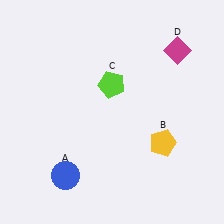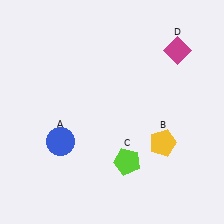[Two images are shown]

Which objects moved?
The objects that moved are: the blue circle (A), the lime pentagon (C).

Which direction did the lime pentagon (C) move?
The lime pentagon (C) moved down.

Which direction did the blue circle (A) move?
The blue circle (A) moved up.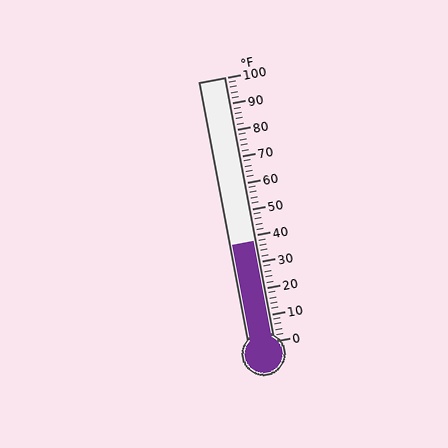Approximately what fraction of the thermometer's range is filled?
The thermometer is filled to approximately 40% of its range.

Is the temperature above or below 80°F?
The temperature is below 80°F.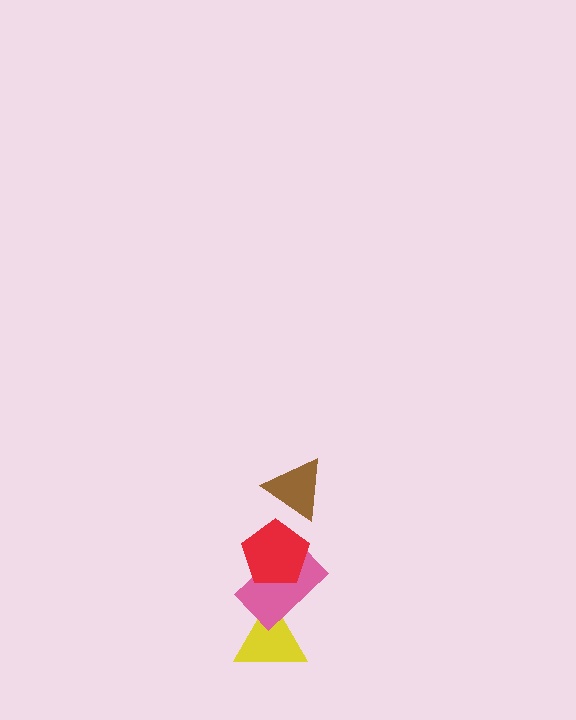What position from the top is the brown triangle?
The brown triangle is 1st from the top.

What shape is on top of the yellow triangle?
The pink rectangle is on top of the yellow triangle.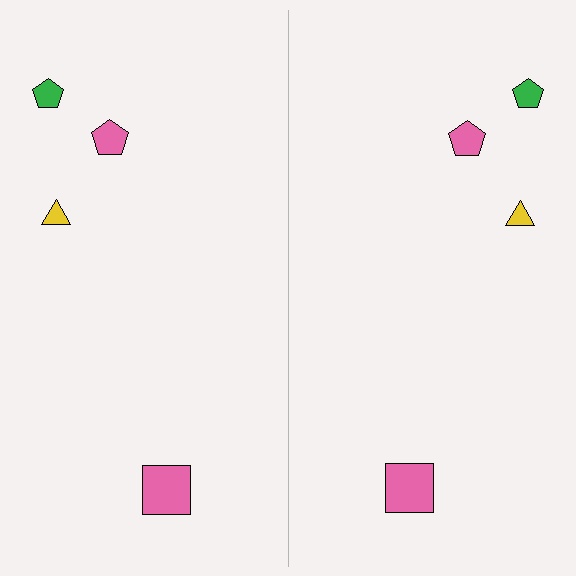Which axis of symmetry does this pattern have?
The pattern has a vertical axis of symmetry running through the center of the image.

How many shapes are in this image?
There are 8 shapes in this image.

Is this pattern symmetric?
Yes, this pattern has bilateral (reflection) symmetry.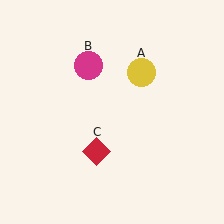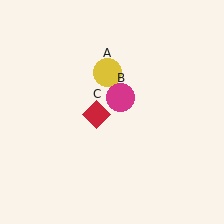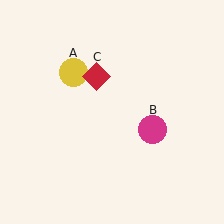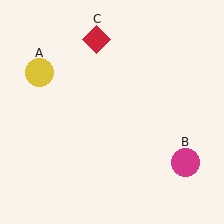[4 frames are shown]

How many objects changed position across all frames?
3 objects changed position: yellow circle (object A), magenta circle (object B), red diamond (object C).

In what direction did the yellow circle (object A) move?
The yellow circle (object A) moved left.